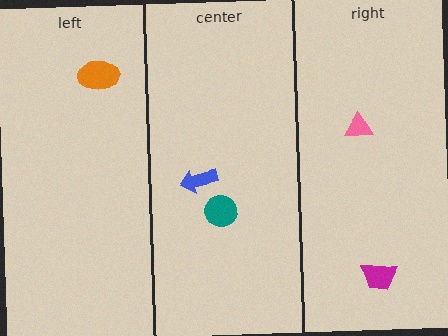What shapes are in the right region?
The pink triangle, the magenta trapezoid.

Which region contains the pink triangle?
The right region.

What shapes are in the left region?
The orange ellipse.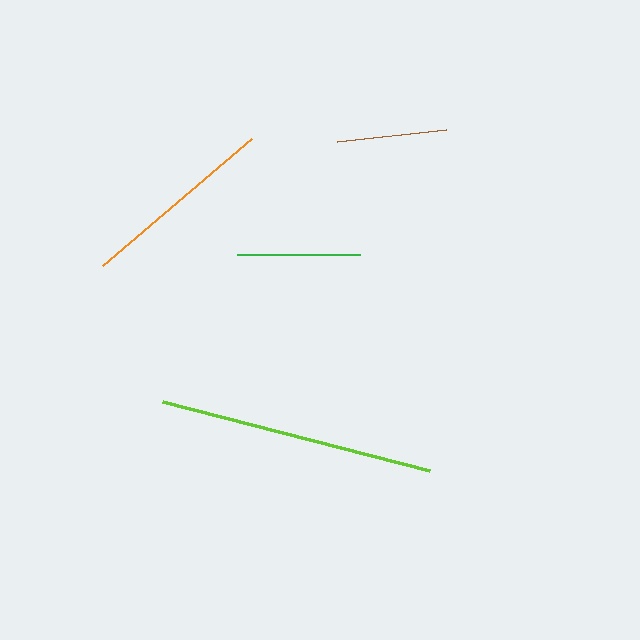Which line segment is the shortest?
The brown line is the shortest at approximately 110 pixels.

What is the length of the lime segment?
The lime segment is approximately 275 pixels long.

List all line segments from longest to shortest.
From longest to shortest: lime, orange, green, brown.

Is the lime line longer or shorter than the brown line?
The lime line is longer than the brown line.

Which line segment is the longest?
The lime line is the longest at approximately 275 pixels.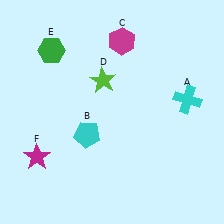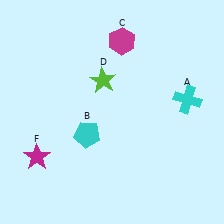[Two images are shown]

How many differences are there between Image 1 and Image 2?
There is 1 difference between the two images.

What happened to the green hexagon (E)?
The green hexagon (E) was removed in Image 2. It was in the top-left area of Image 1.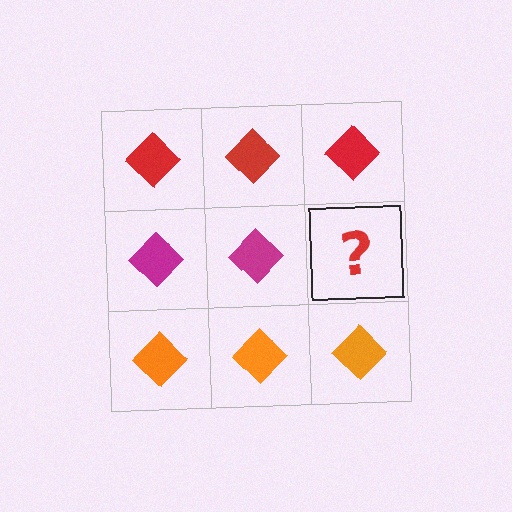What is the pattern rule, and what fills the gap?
The rule is that each row has a consistent color. The gap should be filled with a magenta diamond.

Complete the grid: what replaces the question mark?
The question mark should be replaced with a magenta diamond.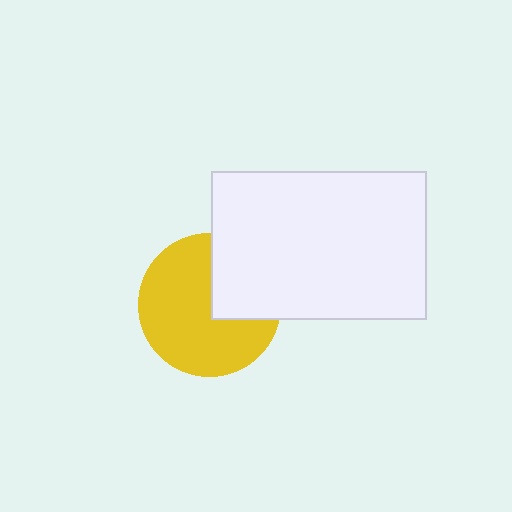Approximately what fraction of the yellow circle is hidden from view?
Roughly 30% of the yellow circle is hidden behind the white rectangle.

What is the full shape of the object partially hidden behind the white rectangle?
The partially hidden object is a yellow circle.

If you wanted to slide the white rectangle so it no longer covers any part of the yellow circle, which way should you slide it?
Slide it right — that is the most direct way to separate the two shapes.